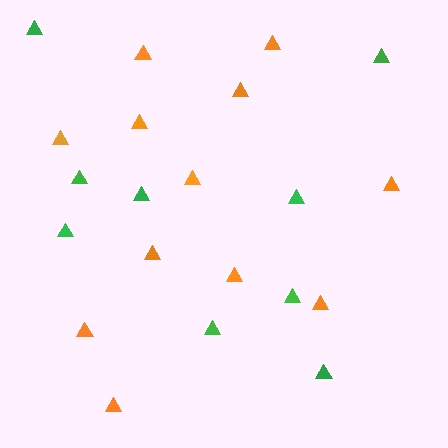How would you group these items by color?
There are 2 groups: one group of green triangles (9) and one group of orange triangles (12).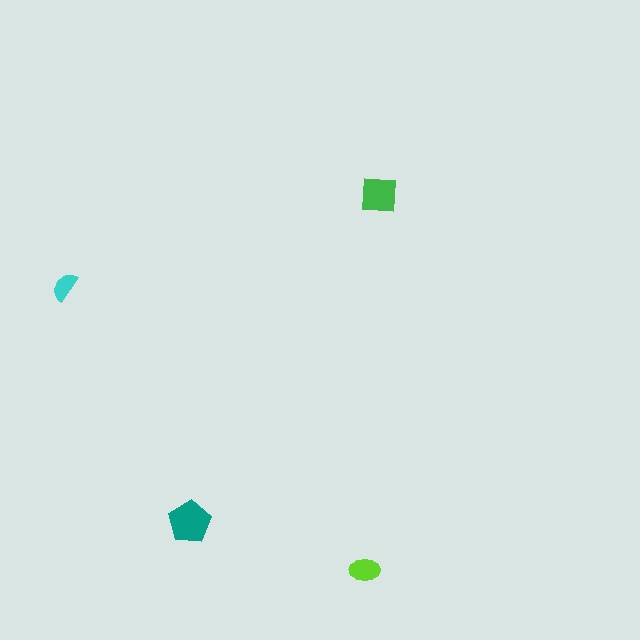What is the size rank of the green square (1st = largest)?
2nd.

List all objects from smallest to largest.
The cyan semicircle, the lime ellipse, the green square, the teal pentagon.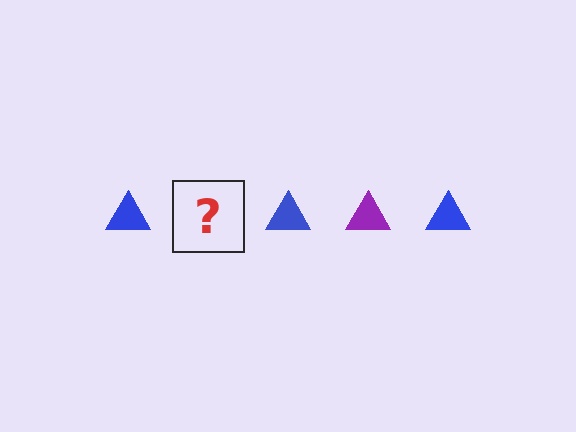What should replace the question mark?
The question mark should be replaced with a purple triangle.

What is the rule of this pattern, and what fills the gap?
The rule is that the pattern cycles through blue, purple triangles. The gap should be filled with a purple triangle.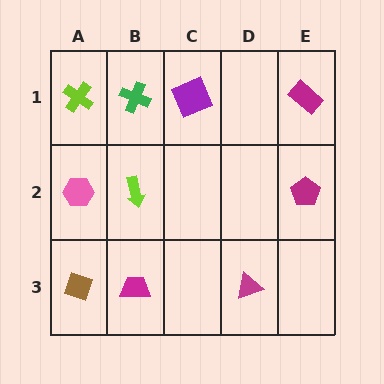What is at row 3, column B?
A magenta trapezoid.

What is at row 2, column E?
A magenta pentagon.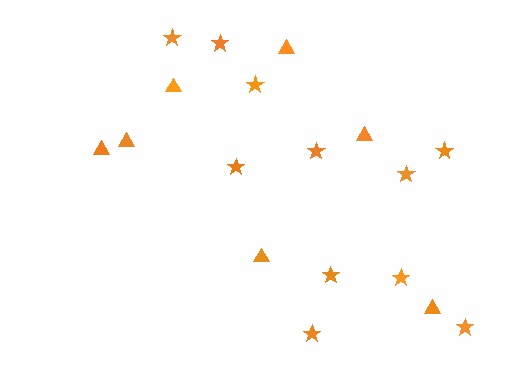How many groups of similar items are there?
There are 2 groups: one group of triangles (7) and one group of stars (11).